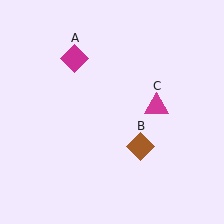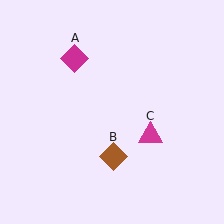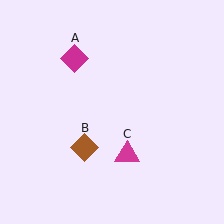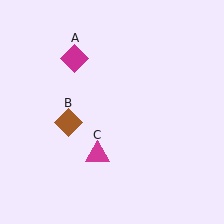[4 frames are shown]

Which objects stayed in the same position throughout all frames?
Magenta diamond (object A) remained stationary.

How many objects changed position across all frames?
2 objects changed position: brown diamond (object B), magenta triangle (object C).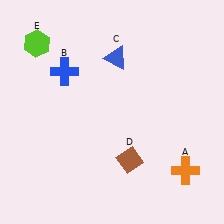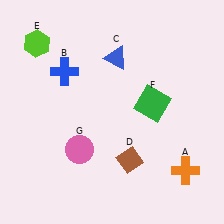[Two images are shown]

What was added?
A green square (F), a pink circle (G) were added in Image 2.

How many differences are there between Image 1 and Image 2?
There are 2 differences between the two images.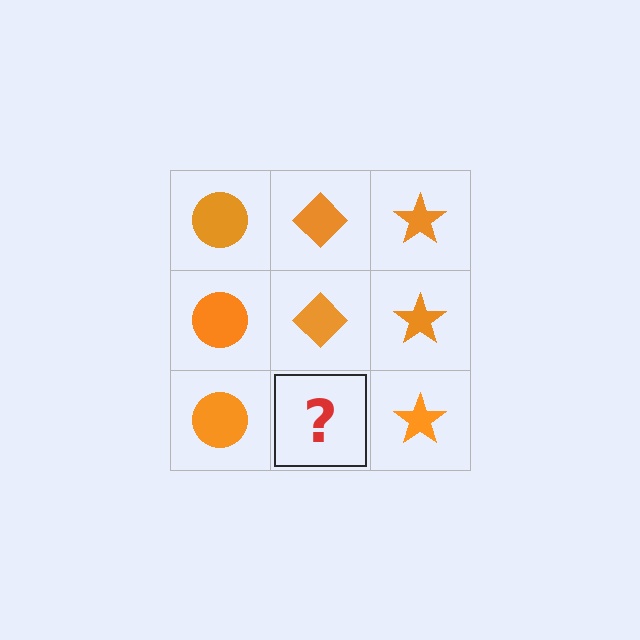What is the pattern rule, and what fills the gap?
The rule is that each column has a consistent shape. The gap should be filled with an orange diamond.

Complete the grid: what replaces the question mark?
The question mark should be replaced with an orange diamond.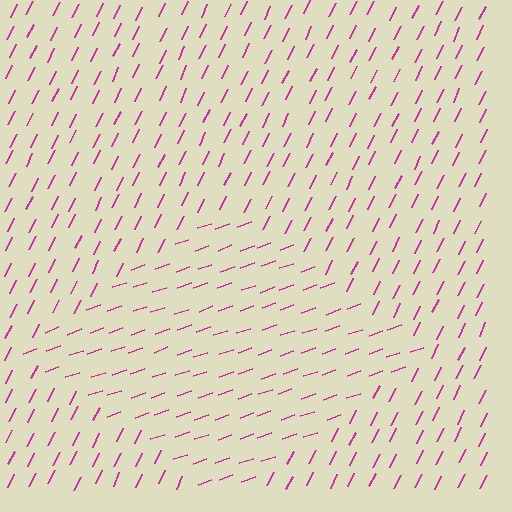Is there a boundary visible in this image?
Yes, there is a texture boundary formed by a change in line orientation.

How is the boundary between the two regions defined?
The boundary is defined purely by a change in line orientation (approximately 45 degrees difference). All lines are the same color and thickness.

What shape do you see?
I see a diamond.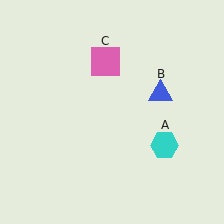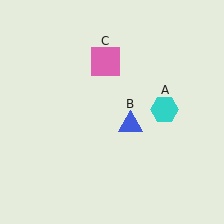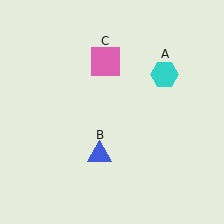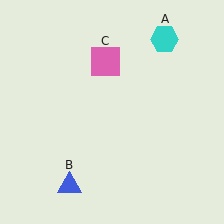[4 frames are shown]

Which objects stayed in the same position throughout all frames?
Pink square (object C) remained stationary.